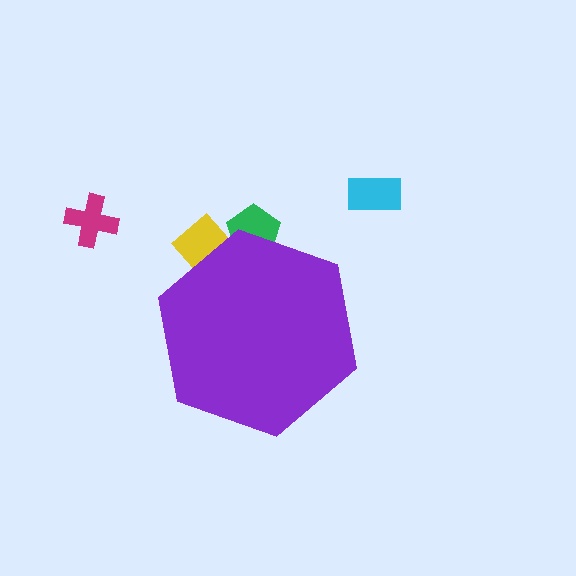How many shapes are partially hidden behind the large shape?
2 shapes are partially hidden.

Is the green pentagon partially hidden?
Yes, the green pentagon is partially hidden behind the purple hexagon.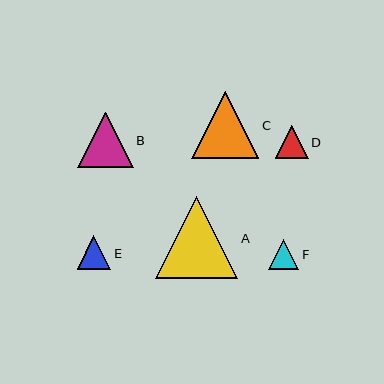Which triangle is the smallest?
Triangle F is the smallest with a size of approximately 30 pixels.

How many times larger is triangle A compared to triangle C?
Triangle A is approximately 1.2 times the size of triangle C.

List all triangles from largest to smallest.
From largest to smallest: A, C, B, E, D, F.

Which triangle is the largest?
Triangle A is the largest with a size of approximately 82 pixels.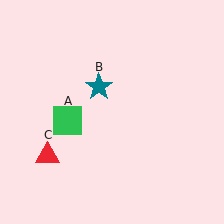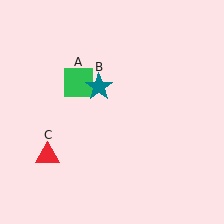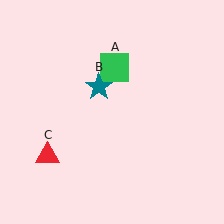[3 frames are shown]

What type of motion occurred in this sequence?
The green square (object A) rotated clockwise around the center of the scene.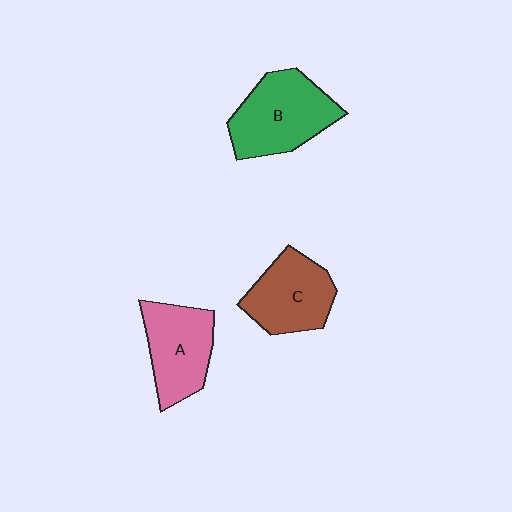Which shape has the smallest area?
Shape C (brown).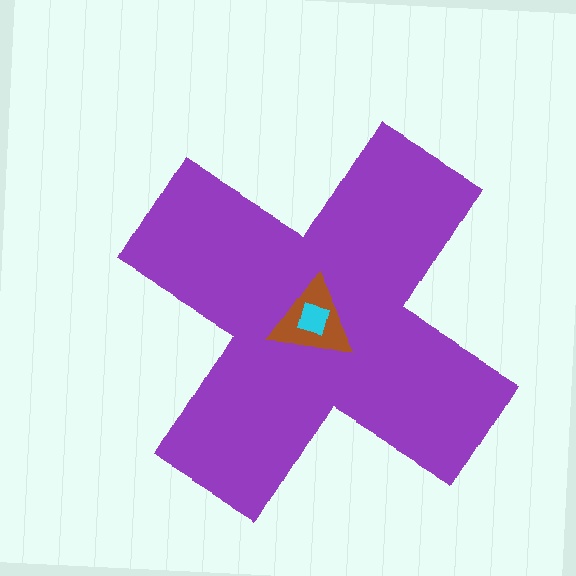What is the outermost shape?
The purple cross.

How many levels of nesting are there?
3.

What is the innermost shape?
The cyan diamond.